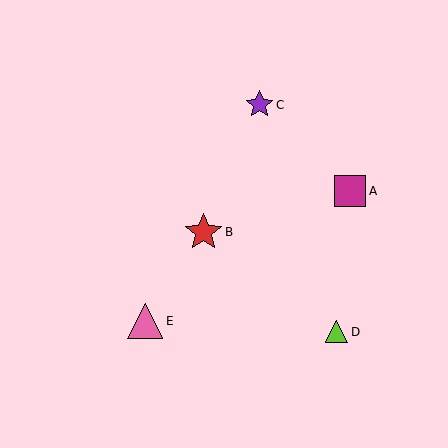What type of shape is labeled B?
Shape B is a red star.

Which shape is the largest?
The red star (labeled B) is the largest.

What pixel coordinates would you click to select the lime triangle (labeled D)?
Click at (337, 332) to select the lime triangle D.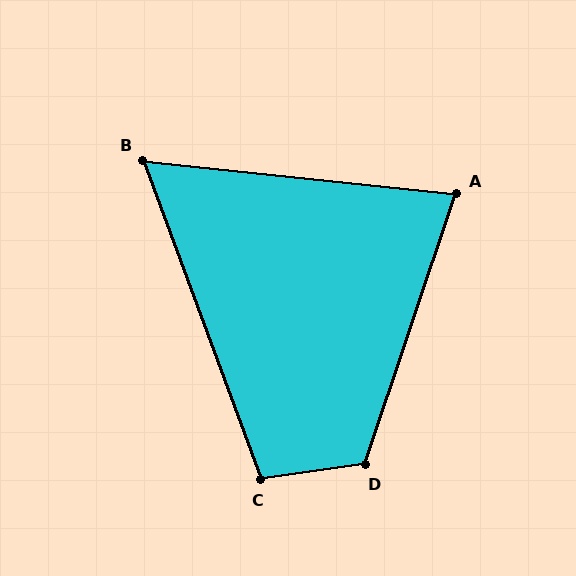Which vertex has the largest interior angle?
D, at approximately 116 degrees.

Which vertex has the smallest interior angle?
B, at approximately 64 degrees.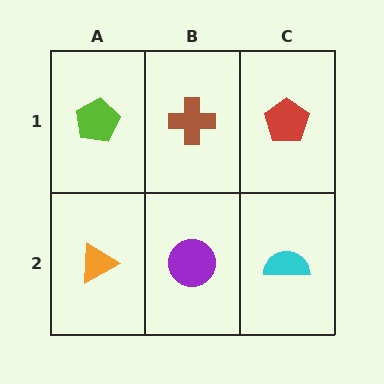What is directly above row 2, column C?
A red pentagon.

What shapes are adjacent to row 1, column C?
A cyan semicircle (row 2, column C), a brown cross (row 1, column B).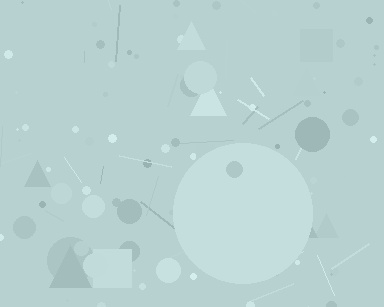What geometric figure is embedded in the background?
A circle is embedded in the background.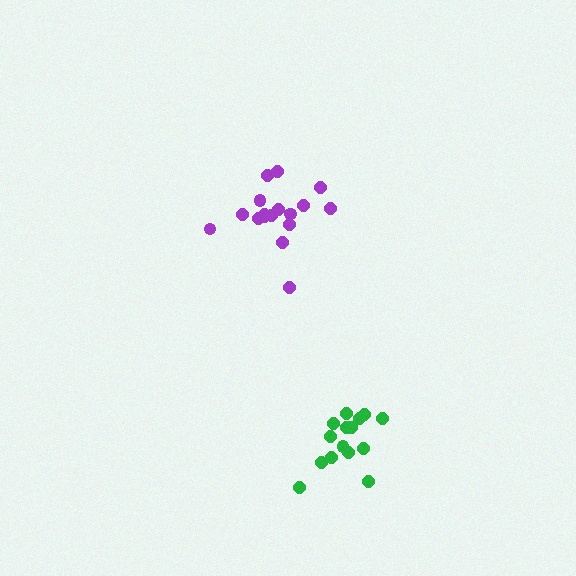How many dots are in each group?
Group 1: 17 dots, Group 2: 15 dots (32 total).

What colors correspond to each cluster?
The clusters are colored: purple, green.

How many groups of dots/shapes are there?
There are 2 groups.